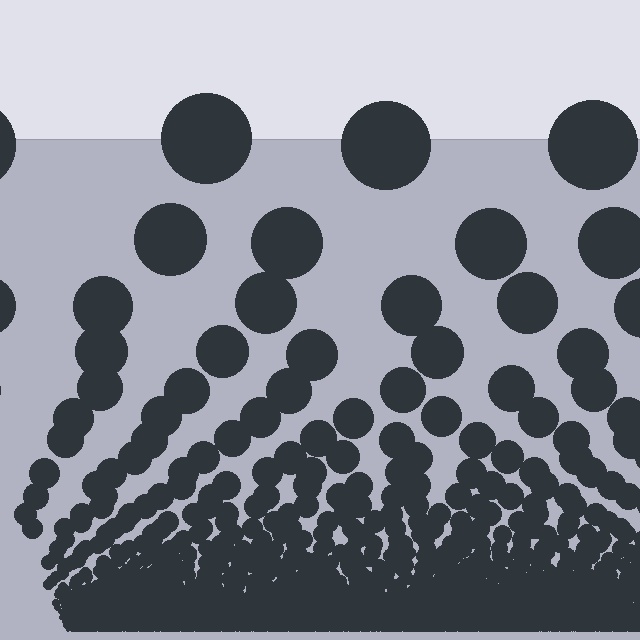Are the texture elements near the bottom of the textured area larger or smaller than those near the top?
Smaller. The gradient is inverted — elements near the bottom are smaller and denser.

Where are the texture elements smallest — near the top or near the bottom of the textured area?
Near the bottom.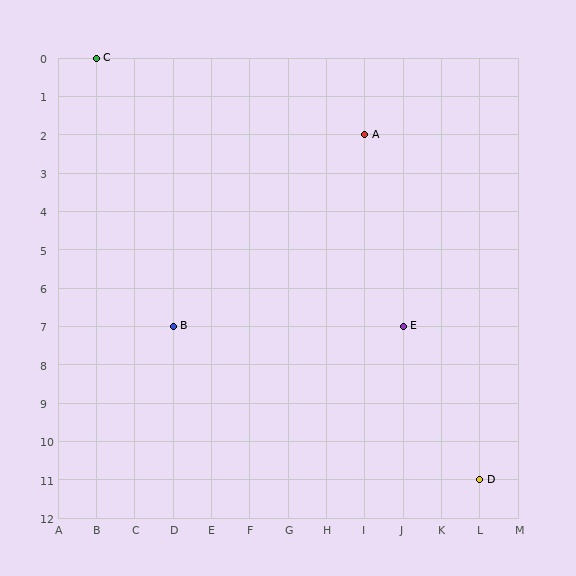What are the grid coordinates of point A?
Point A is at grid coordinates (I, 2).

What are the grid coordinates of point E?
Point E is at grid coordinates (J, 7).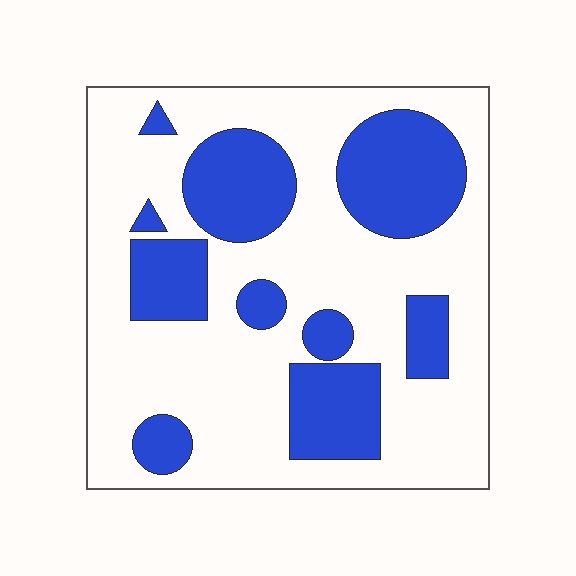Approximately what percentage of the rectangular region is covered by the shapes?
Approximately 30%.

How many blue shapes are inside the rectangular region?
10.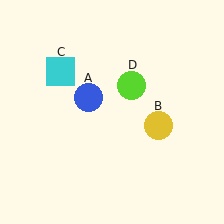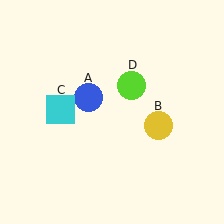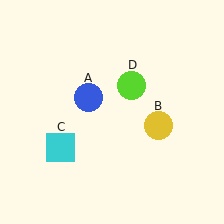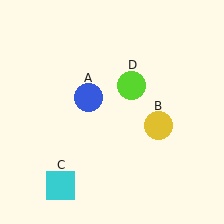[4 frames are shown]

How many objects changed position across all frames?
1 object changed position: cyan square (object C).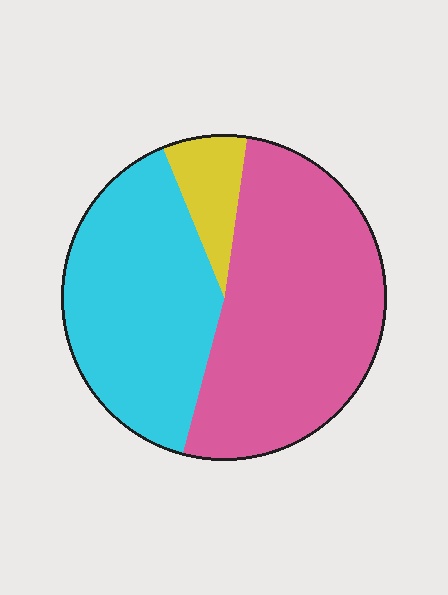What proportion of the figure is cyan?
Cyan takes up between a quarter and a half of the figure.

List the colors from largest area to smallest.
From largest to smallest: pink, cyan, yellow.